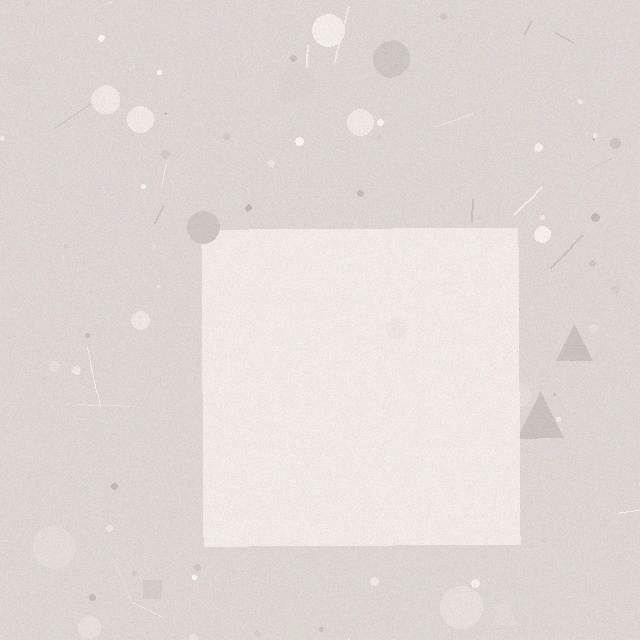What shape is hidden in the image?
A square is hidden in the image.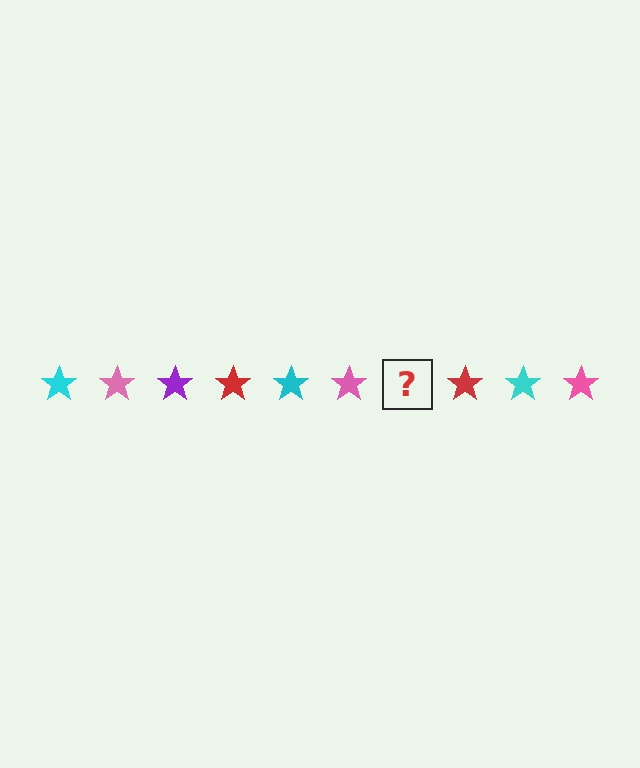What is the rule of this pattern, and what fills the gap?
The rule is that the pattern cycles through cyan, pink, purple, red stars. The gap should be filled with a purple star.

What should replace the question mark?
The question mark should be replaced with a purple star.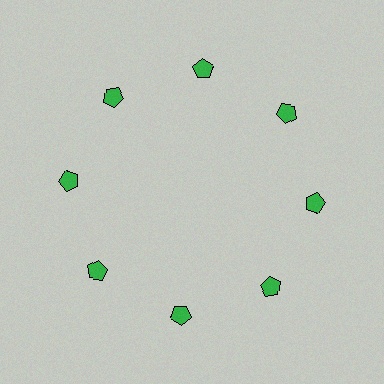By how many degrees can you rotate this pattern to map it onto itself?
The pattern maps onto itself every 45 degrees of rotation.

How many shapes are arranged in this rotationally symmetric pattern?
There are 8 shapes, arranged in 8 groups of 1.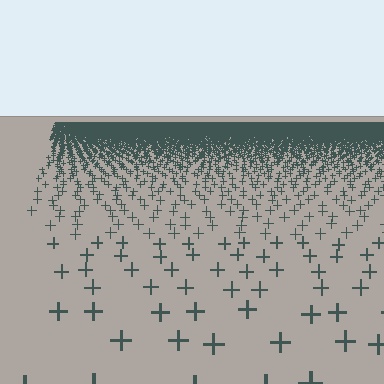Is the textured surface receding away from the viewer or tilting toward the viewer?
The surface is receding away from the viewer. Texture elements get smaller and denser toward the top.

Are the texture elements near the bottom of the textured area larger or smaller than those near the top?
Larger. Near the bottom, elements are closer to the viewer and appear at a bigger on-screen size.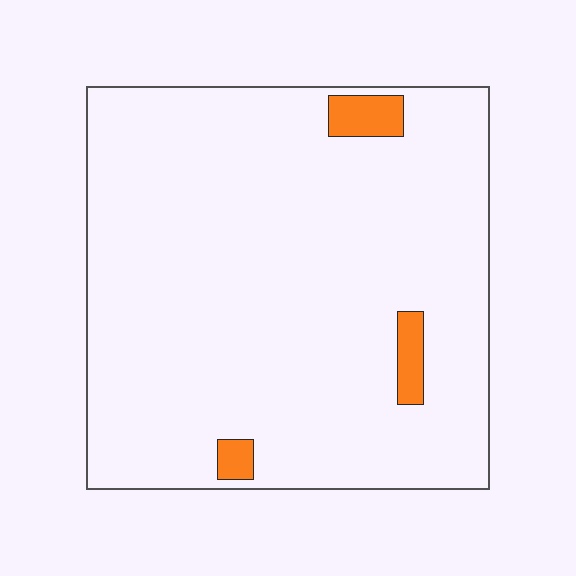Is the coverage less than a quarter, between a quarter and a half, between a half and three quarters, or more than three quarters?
Less than a quarter.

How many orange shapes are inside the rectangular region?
3.